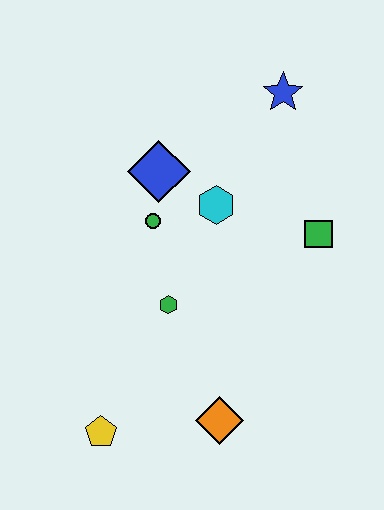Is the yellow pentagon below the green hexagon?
Yes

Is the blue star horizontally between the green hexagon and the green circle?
No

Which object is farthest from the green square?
The yellow pentagon is farthest from the green square.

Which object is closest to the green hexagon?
The green circle is closest to the green hexagon.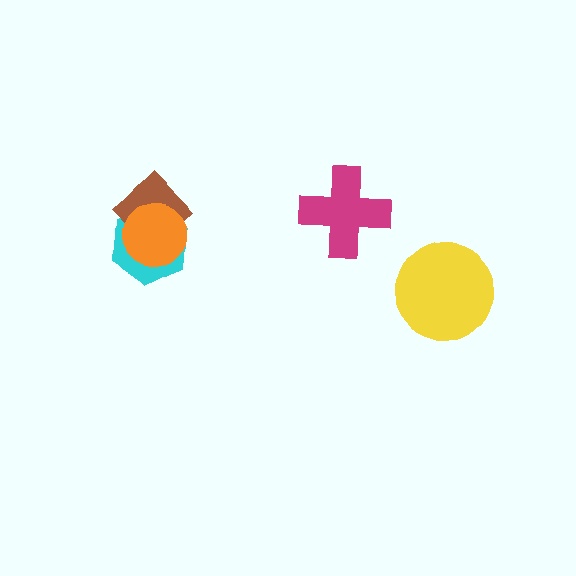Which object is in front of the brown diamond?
The orange circle is in front of the brown diamond.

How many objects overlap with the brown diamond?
2 objects overlap with the brown diamond.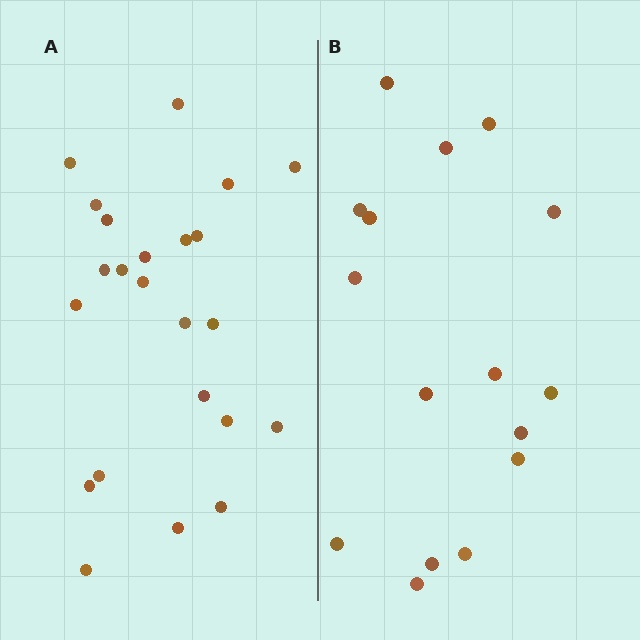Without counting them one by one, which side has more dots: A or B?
Region A (the left region) has more dots.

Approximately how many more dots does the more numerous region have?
Region A has roughly 8 or so more dots than region B.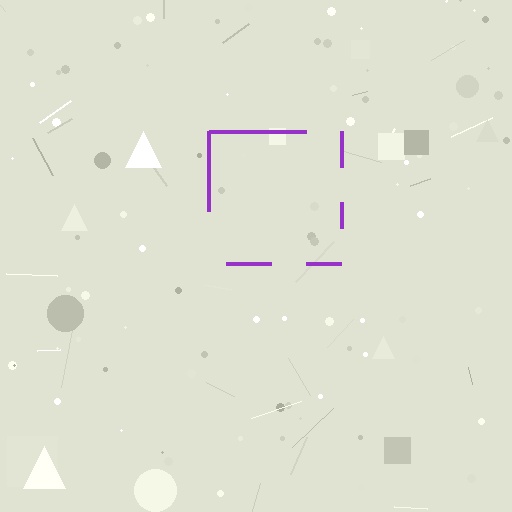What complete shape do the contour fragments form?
The contour fragments form a square.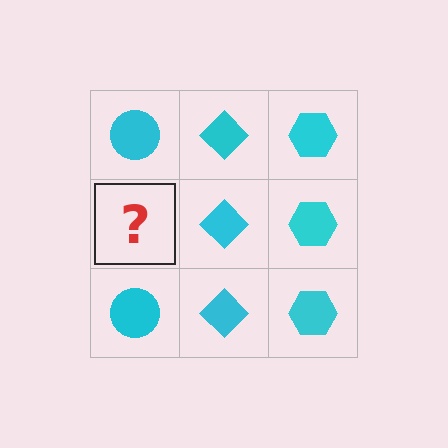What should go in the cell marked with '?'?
The missing cell should contain a cyan circle.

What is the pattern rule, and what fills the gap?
The rule is that each column has a consistent shape. The gap should be filled with a cyan circle.